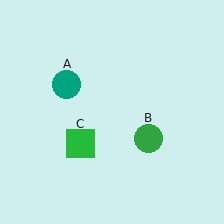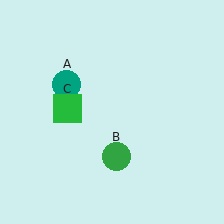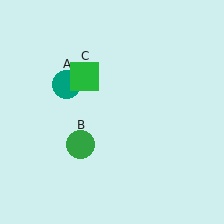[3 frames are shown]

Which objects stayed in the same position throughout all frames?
Teal circle (object A) remained stationary.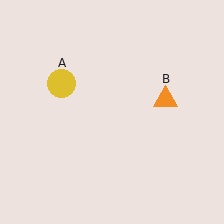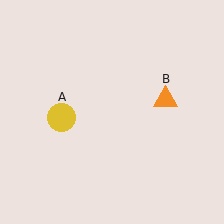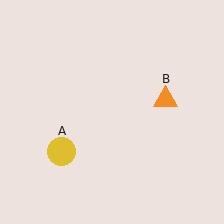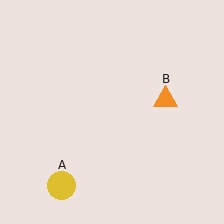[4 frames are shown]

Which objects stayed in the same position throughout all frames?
Orange triangle (object B) remained stationary.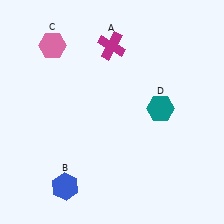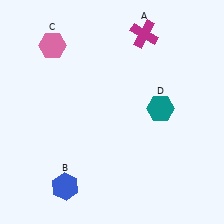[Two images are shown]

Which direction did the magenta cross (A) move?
The magenta cross (A) moved right.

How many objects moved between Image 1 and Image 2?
1 object moved between the two images.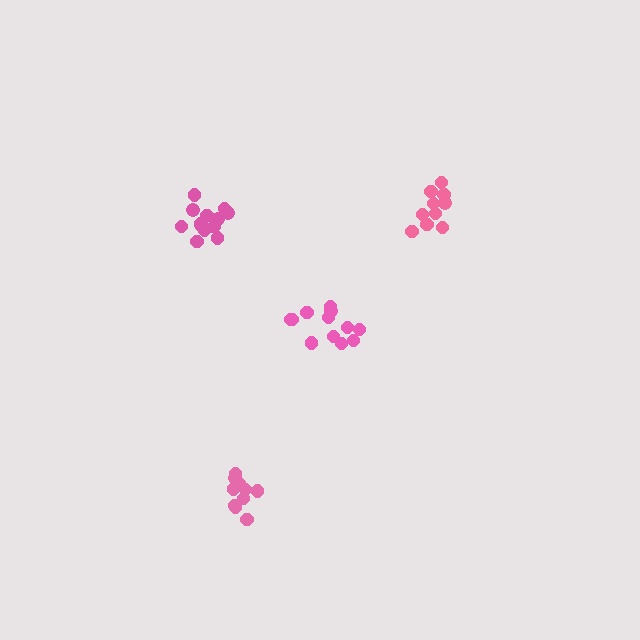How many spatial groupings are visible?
There are 4 spatial groupings.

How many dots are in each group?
Group 1: 10 dots, Group 2: 12 dots, Group 3: 13 dots, Group 4: 10 dots (45 total).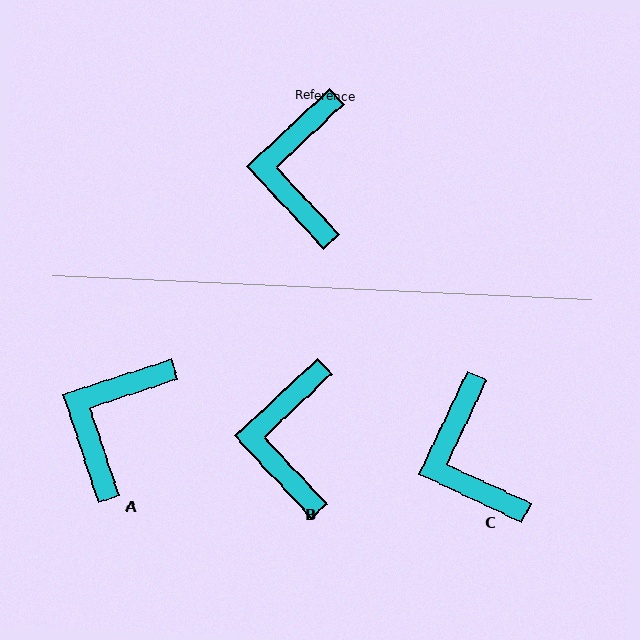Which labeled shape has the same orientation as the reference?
B.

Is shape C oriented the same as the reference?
No, it is off by about 22 degrees.